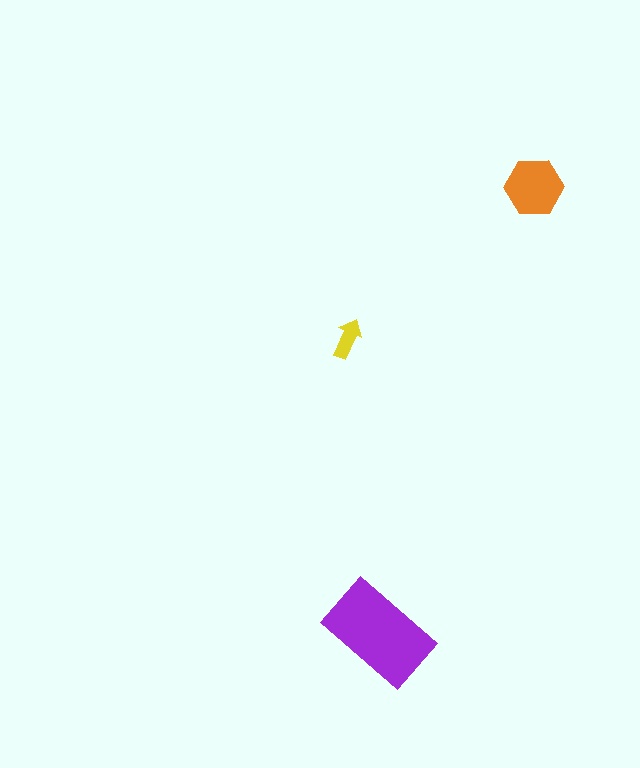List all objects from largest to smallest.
The purple rectangle, the orange hexagon, the yellow arrow.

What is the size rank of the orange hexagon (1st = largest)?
2nd.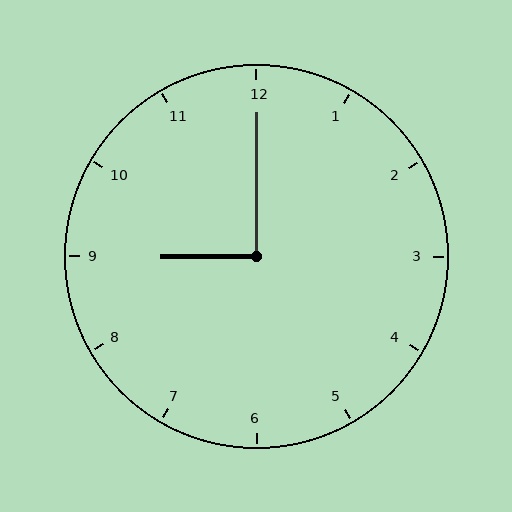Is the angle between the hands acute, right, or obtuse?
It is right.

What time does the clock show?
9:00.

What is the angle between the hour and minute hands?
Approximately 90 degrees.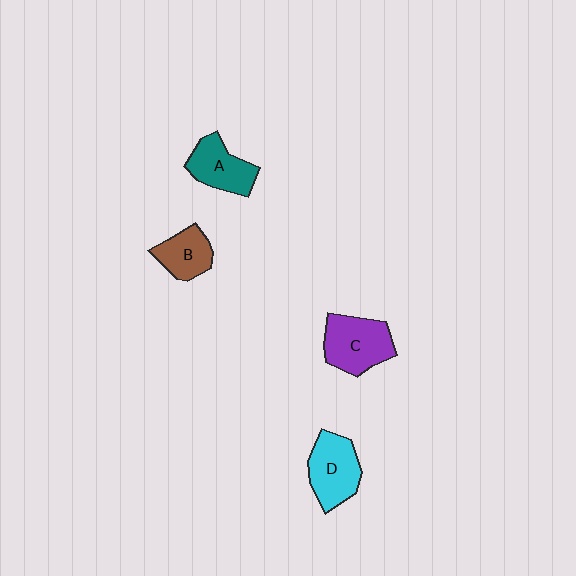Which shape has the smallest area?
Shape B (brown).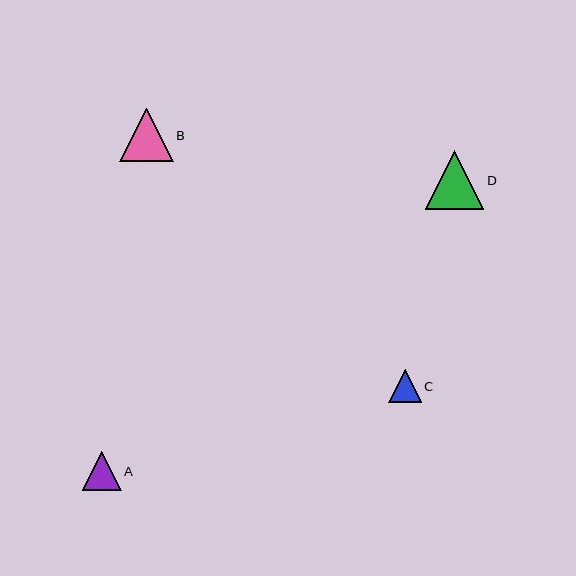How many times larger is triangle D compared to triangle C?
Triangle D is approximately 1.8 times the size of triangle C.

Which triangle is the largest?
Triangle D is the largest with a size of approximately 59 pixels.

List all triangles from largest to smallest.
From largest to smallest: D, B, A, C.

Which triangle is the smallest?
Triangle C is the smallest with a size of approximately 33 pixels.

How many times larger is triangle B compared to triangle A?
Triangle B is approximately 1.4 times the size of triangle A.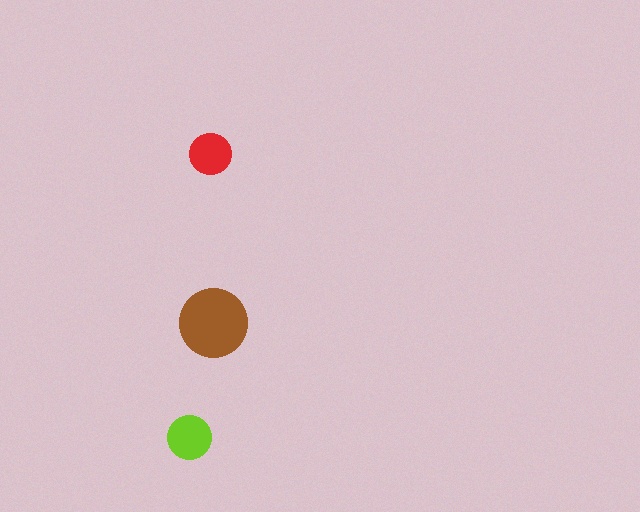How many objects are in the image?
There are 3 objects in the image.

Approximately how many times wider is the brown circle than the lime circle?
About 1.5 times wider.